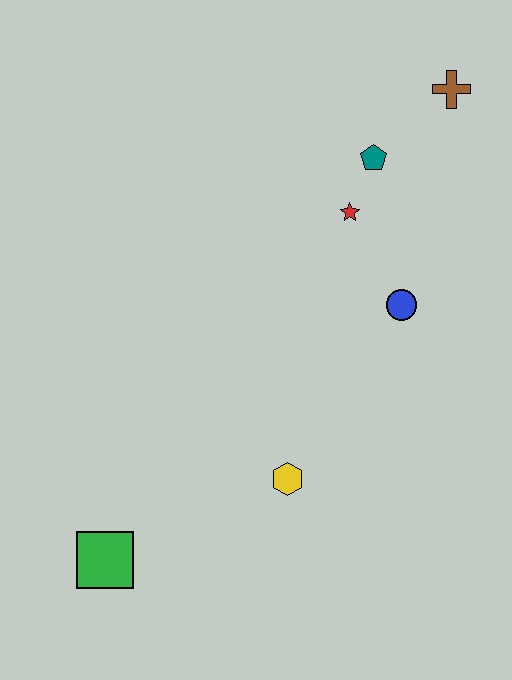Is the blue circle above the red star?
No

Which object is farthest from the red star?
The green square is farthest from the red star.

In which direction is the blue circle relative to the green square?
The blue circle is to the right of the green square.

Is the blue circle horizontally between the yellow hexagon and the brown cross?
Yes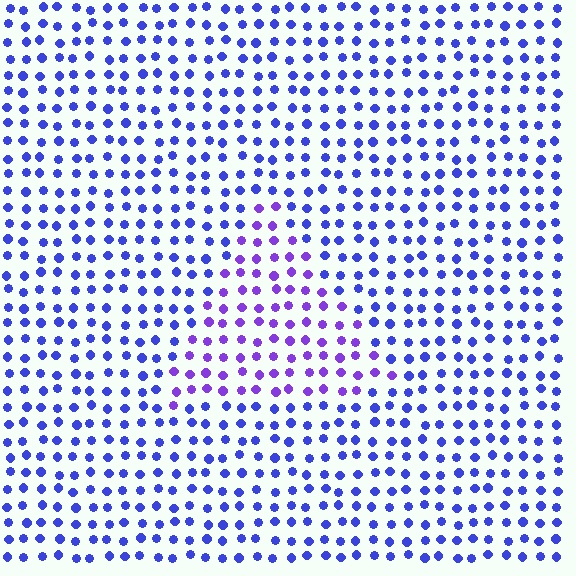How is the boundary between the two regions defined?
The boundary is defined purely by a slight shift in hue (about 32 degrees). Spacing, size, and orientation are identical on both sides.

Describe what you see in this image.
The image is filled with small blue elements in a uniform arrangement. A triangle-shaped region is visible where the elements are tinted to a slightly different hue, forming a subtle color boundary.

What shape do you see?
I see a triangle.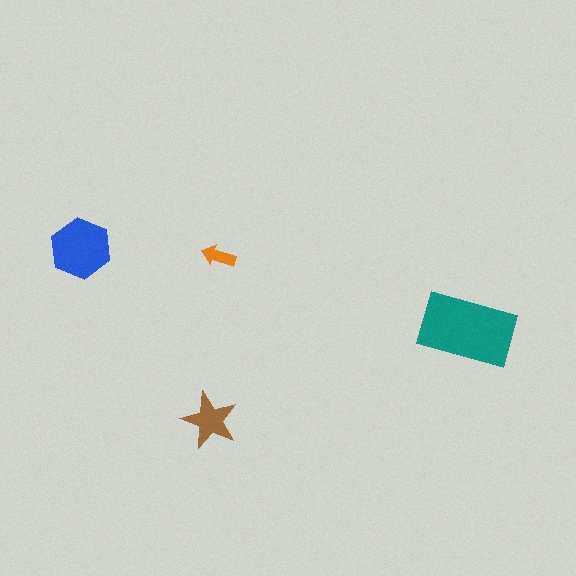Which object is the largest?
The teal rectangle.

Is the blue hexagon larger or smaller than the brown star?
Larger.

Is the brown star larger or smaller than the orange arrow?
Larger.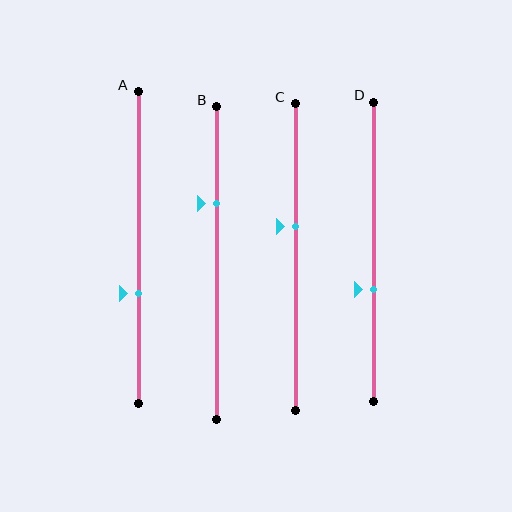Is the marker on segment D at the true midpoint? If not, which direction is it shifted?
No, the marker on segment D is shifted downward by about 13% of the segment length.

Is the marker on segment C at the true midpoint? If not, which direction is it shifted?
No, the marker on segment C is shifted upward by about 10% of the segment length.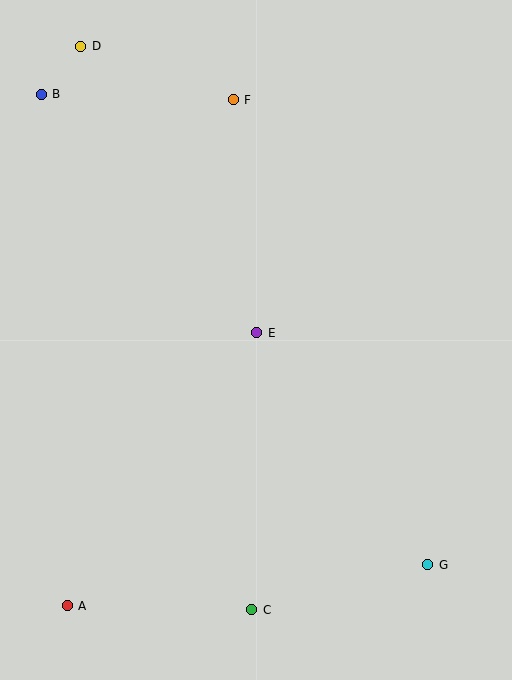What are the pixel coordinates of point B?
Point B is at (41, 94).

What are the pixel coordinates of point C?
Point C is at (252, 610).